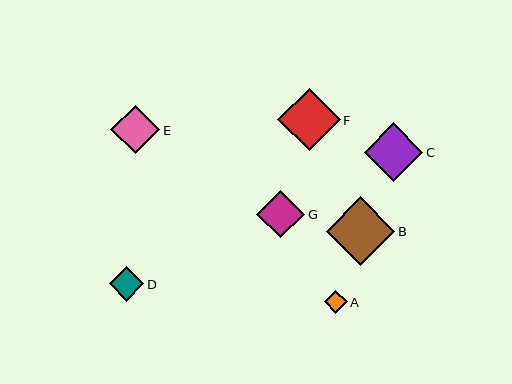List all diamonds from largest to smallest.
From largest to smallest: B, F, C, E, G, D, A.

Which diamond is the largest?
Diamond B is the largest with a size of approximately 68 pixels.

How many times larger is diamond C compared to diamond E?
Diamond C is approximately 1.2 times the size of diamond E.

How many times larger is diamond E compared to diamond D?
Diamond E is approximately 1.4 times the size of diamond D.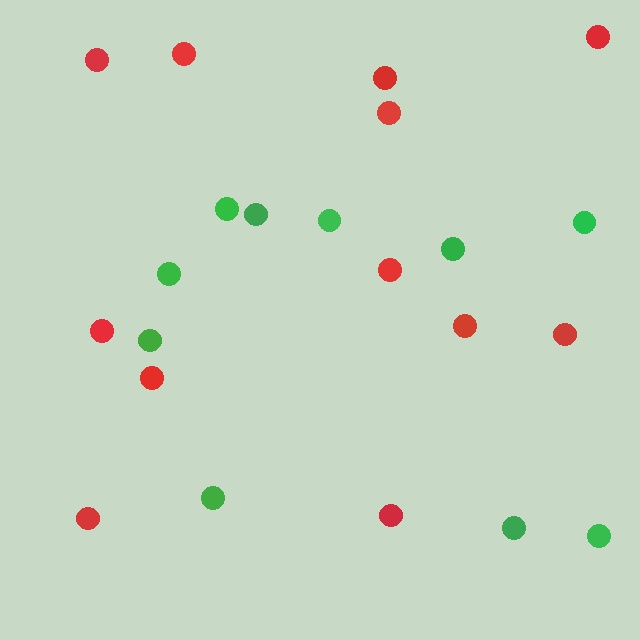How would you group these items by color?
There are 2 groups: one group of red circles (12) and one group of green circles (10).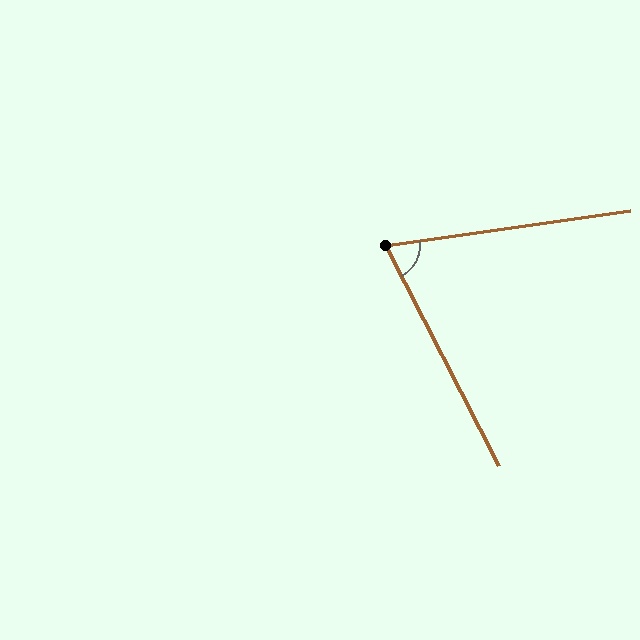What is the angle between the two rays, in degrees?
Approximately 71 degrees.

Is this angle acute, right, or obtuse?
It is acute.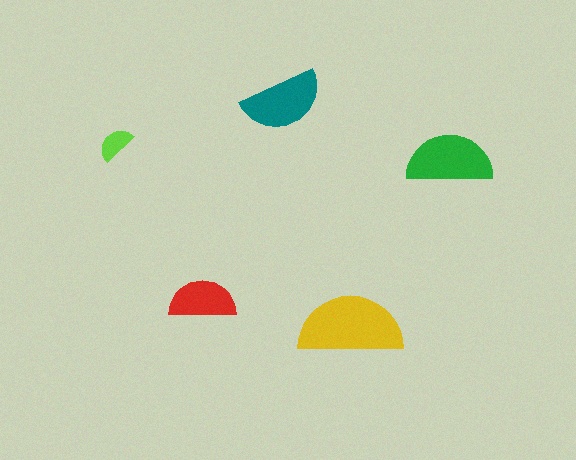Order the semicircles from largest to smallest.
the yellow one, the green one, the teal one, the red one, the lime one.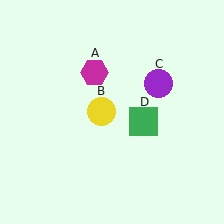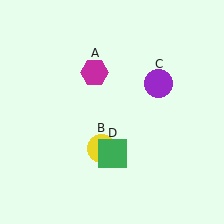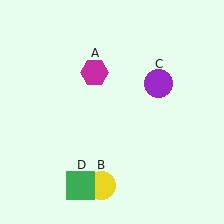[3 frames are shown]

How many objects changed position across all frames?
2 objects changed position: yellow circle (object B), green square (object D).